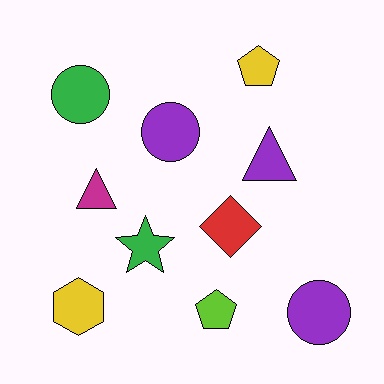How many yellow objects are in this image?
There are 2 yellow objects.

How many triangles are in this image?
There are 2 triangles.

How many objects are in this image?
There are 10 objects.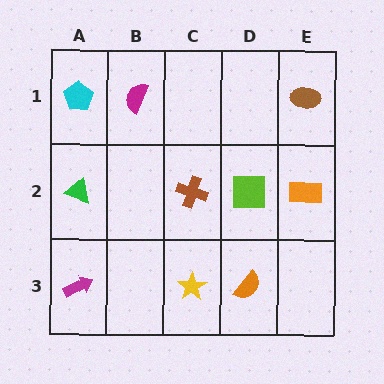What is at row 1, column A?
A cyan pentagon.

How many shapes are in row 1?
3 shapes.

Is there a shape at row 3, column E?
No, that cell is empty.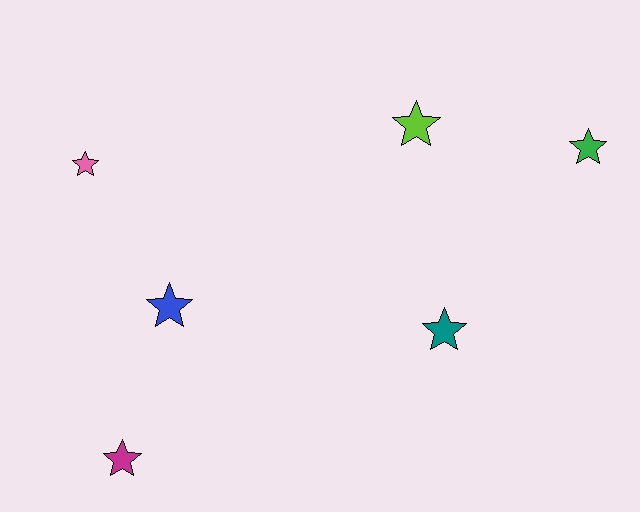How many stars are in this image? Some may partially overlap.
There are 6 stars.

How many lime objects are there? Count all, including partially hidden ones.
There is 1 lime object.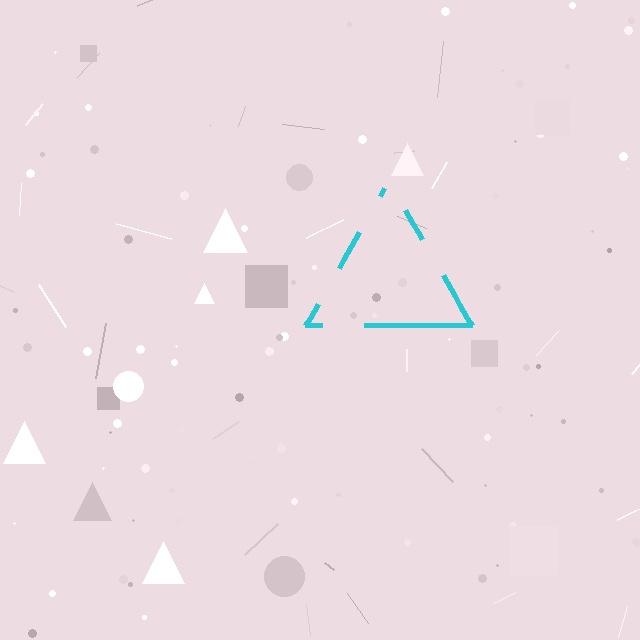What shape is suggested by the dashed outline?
The dashed outline suggests a triangle.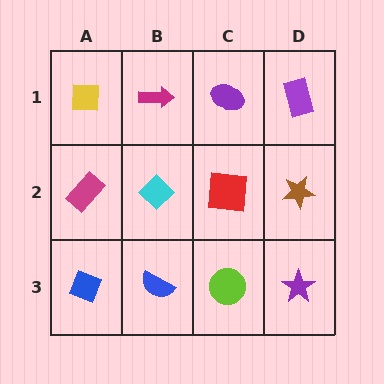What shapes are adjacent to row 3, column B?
A cyan diamond (row 2, column B), a blue diamond (row 3, column A), a lime circle (row 3, column C).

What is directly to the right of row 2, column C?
A brown star.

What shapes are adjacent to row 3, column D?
A brown star (row 2, column D), a lime circle (row 3, column C).